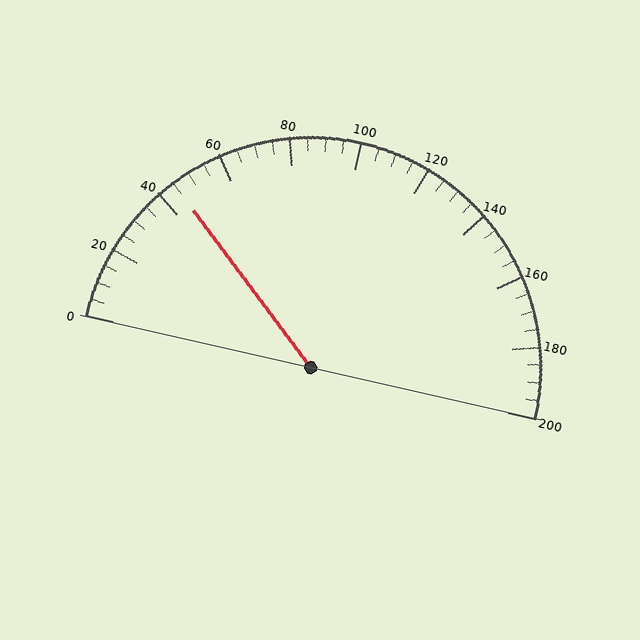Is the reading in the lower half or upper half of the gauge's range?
The reading is in the lower half of the range (0 to 200).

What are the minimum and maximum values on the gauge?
The gauge ranges from 0 to 200.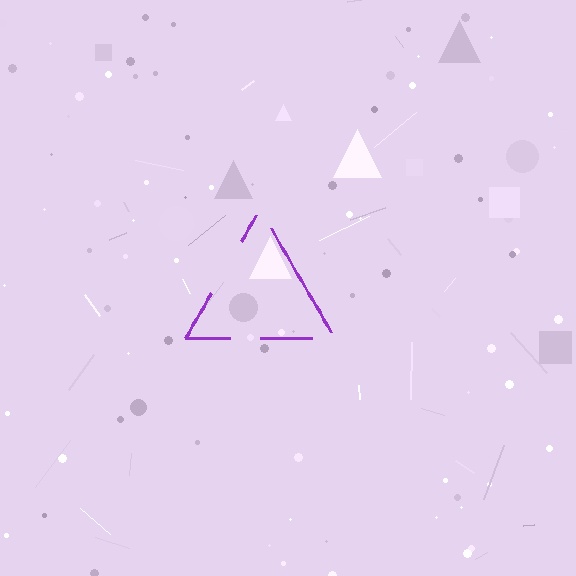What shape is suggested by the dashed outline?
The dashed outline suggests a triangle.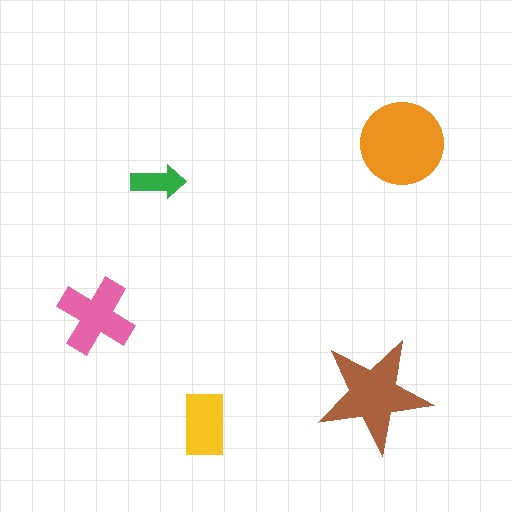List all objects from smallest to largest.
The green arrow, the yellow rectangle, the pink cross, the brown star, the orange circle.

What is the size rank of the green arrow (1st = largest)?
5th.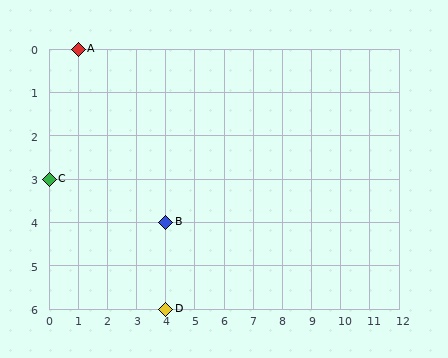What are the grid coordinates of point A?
Point A is at grid coordinates (1, 0).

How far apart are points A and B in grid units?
Points A and B are 3 columns and 4 rows apart (about 5.0 grid units diagonally).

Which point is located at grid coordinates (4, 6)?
Point D is at (4, 6).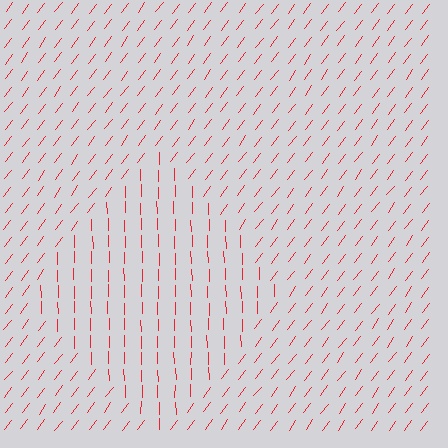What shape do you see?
I see a diamond.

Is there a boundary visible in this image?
Yes, there is a texture boundary formed by a change in line orientation.